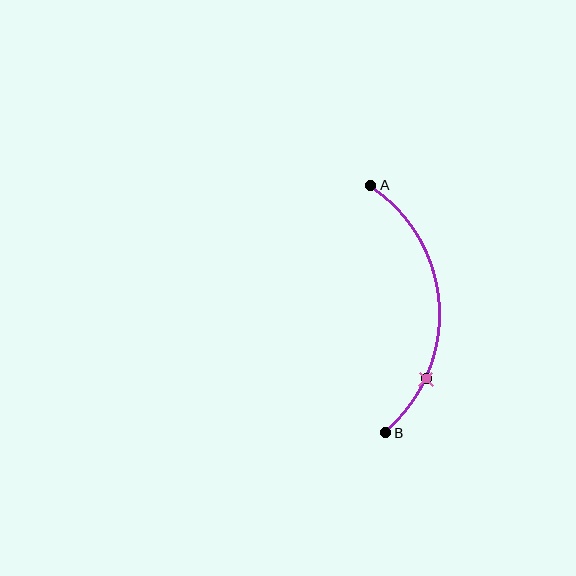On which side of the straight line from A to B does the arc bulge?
The arc bulges to the right of the straight line connecting A and B.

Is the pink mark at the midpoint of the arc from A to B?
No. The pink mark lies on the arc but is closer to endpoint B. The arc midpoint would be at the point on the curve equidistant along the arc from both A and B.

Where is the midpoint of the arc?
The arc midpoint is the point on the curve farthest from the straight line joining A and B. It sits to the right of that line.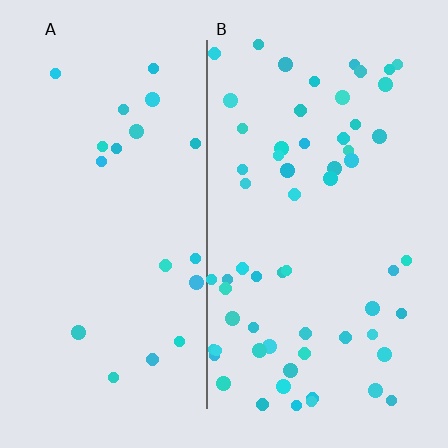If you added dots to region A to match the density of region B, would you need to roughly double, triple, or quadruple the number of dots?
Approximately triple.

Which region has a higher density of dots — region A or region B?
B (the right).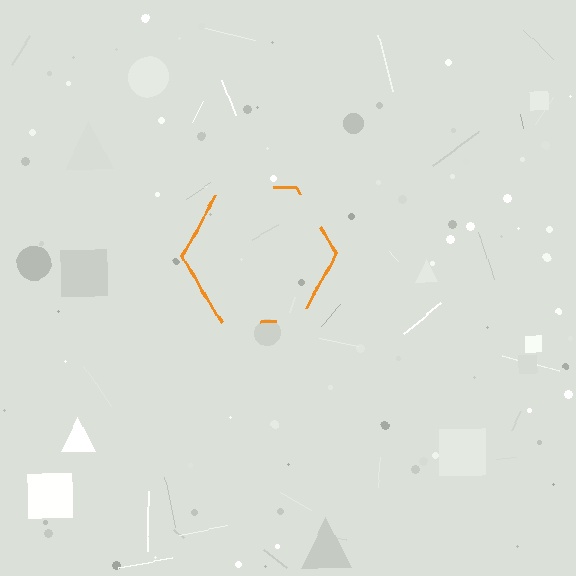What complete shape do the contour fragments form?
The contour fragments form a hexagon.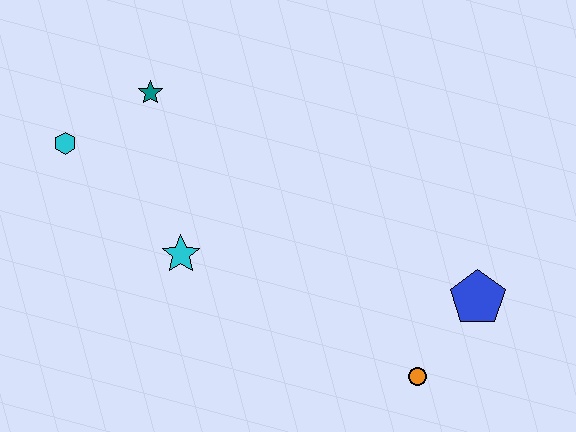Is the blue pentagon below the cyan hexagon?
Yes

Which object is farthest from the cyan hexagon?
The blue pentagon is farthest from the cyan hexagon.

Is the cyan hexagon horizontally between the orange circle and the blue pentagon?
No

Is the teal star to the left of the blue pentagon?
Yes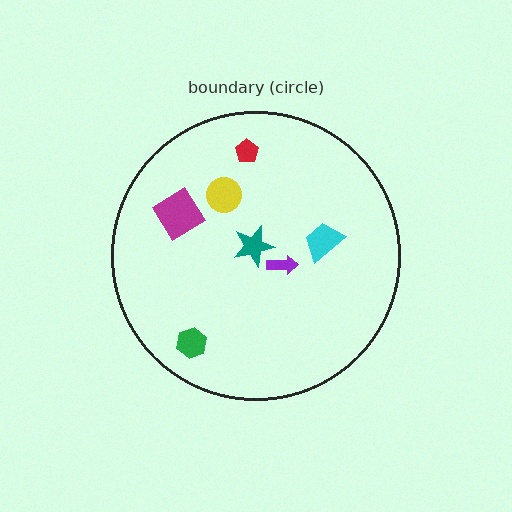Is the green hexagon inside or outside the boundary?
Inside.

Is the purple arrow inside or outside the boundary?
Inside.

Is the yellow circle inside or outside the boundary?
Inside.